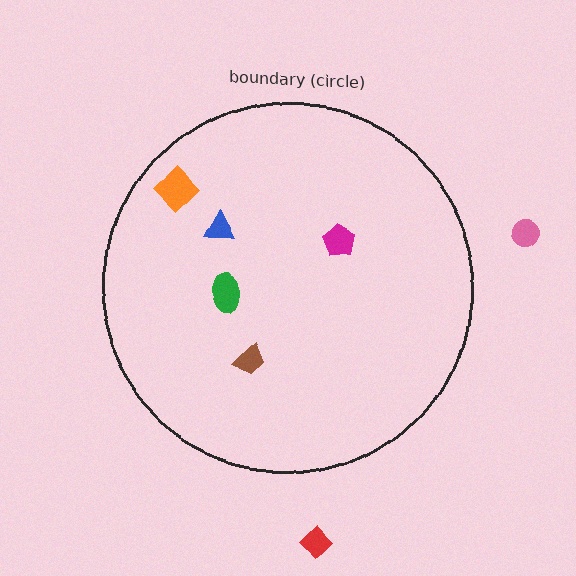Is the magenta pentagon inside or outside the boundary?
Inside.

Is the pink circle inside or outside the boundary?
Outside.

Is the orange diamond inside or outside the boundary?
Inside.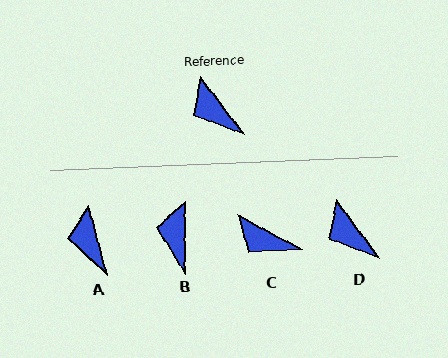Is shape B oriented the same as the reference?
No, it is off by about 37 degrees.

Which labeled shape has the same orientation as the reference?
D.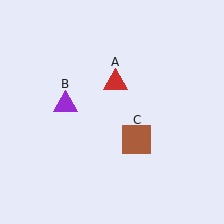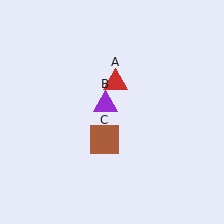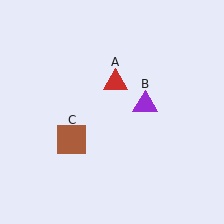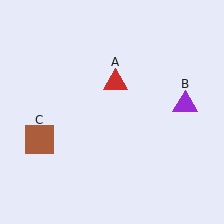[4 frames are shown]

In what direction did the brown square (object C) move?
The brown square (object C) moved left.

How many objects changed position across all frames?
2 objects changed position: purple triangle (object B), brown square (object C).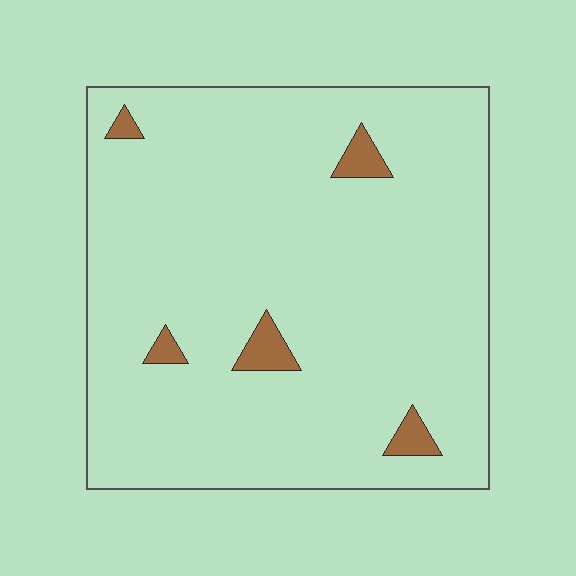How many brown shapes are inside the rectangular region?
5.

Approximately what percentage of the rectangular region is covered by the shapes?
Approximately 5%.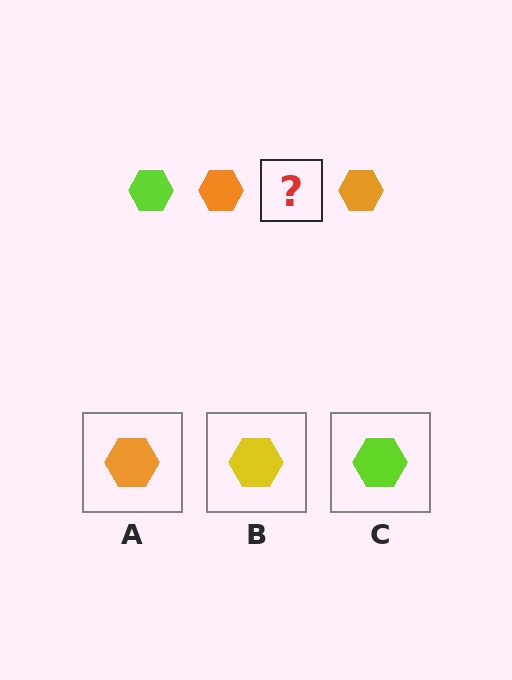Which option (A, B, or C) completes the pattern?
C.